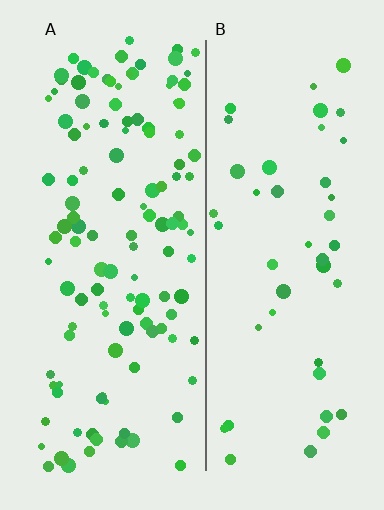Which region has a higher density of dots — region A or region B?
A (the left).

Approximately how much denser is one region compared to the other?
Approximately 2.6× — region A over region B.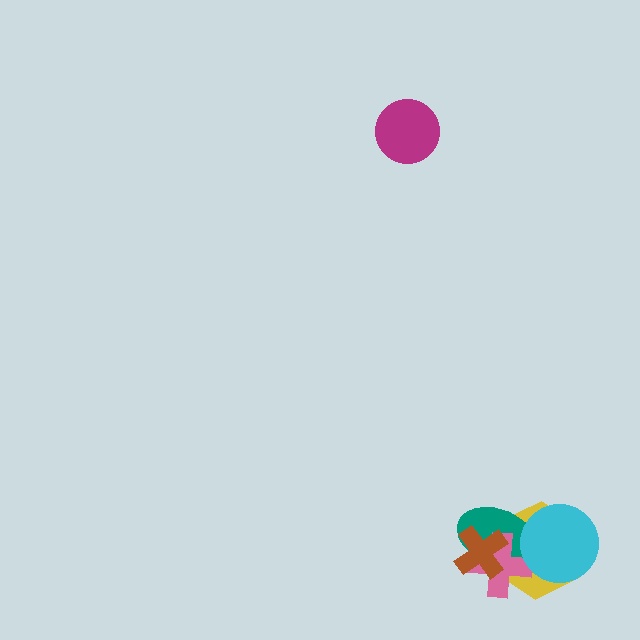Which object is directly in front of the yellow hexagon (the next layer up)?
The teal ellipse is directly in front of the yellow hexagon.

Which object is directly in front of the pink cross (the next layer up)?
The cyan circle is directly in front of the pink cross.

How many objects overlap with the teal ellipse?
4 objects overlap with the teal ellipse.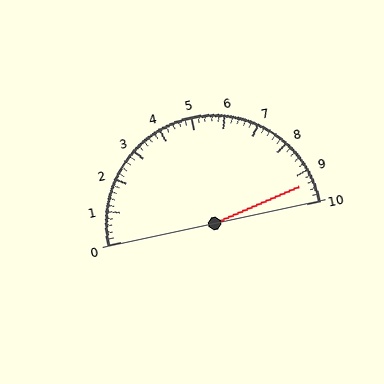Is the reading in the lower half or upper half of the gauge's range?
The reading is in the upper half of the range (0 to 10).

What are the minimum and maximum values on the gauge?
The gauge ranges from 0 to 10.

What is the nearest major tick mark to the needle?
The nearest major tick mark is 9.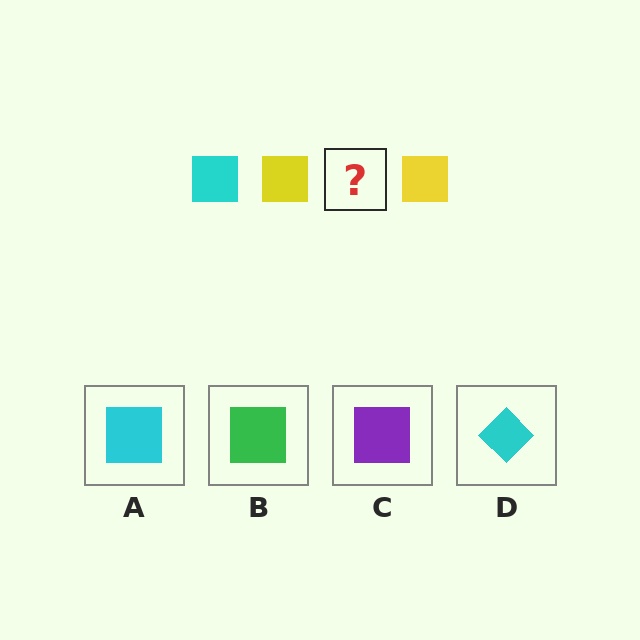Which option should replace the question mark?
Option A.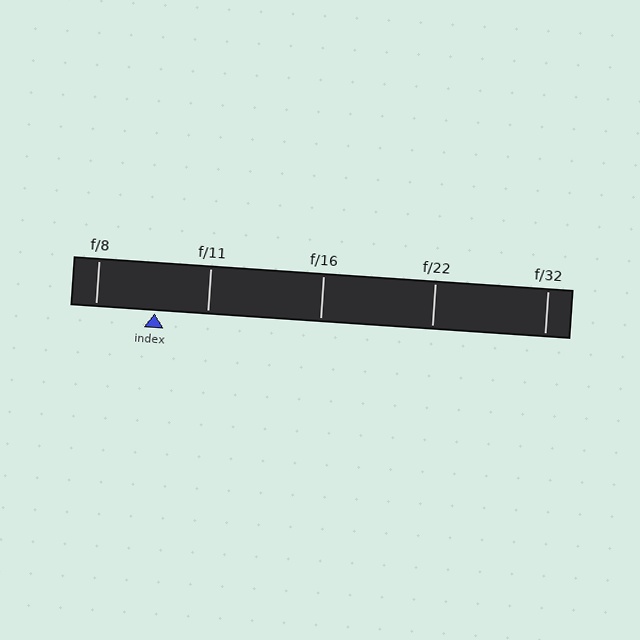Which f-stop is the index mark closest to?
The index mark is closest to f/11.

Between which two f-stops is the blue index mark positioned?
The index mark is between f/8 and f/11.